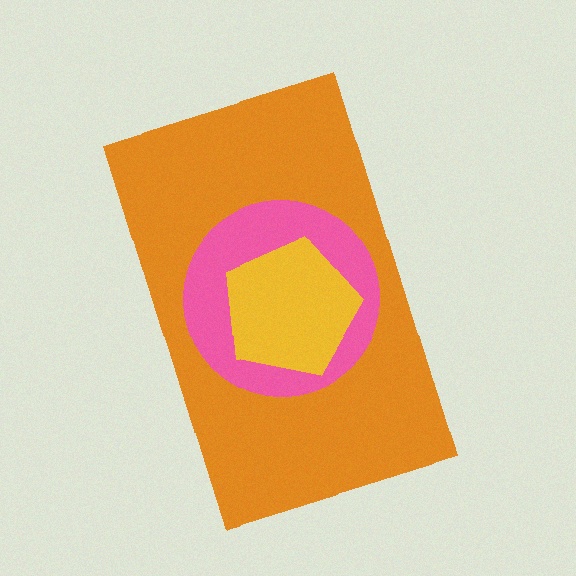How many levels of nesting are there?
3.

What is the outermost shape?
The orange rectangle.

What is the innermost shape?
The yellow pentagon.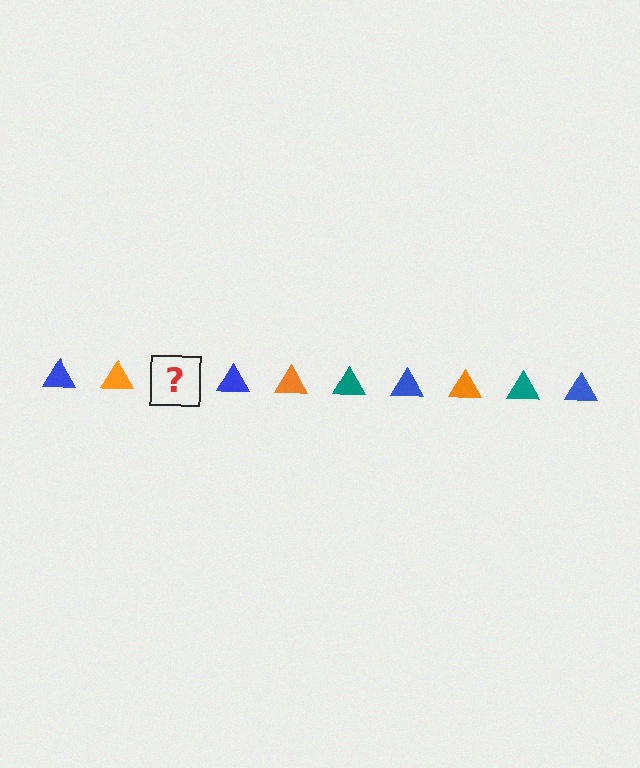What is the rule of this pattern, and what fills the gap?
The rule is that the pattern cycles through blue, orange, teal triangles. The gap should be filled with a teal triangle.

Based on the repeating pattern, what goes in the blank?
The blank should be a teal triangle.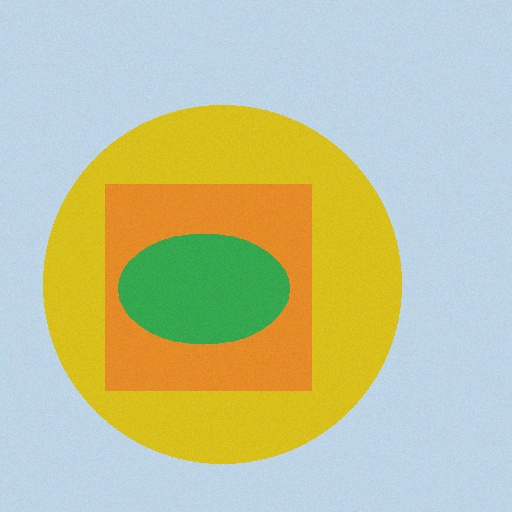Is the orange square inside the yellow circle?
Yes.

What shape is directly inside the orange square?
The green ellipse.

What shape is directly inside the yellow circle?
The orange square.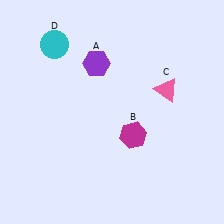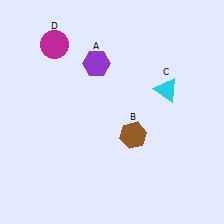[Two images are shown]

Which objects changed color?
B changed from magenta to brown. C changed from pink to cyan. D changed from cyan to magenta.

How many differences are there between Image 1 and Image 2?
There are 3 differences between the two images.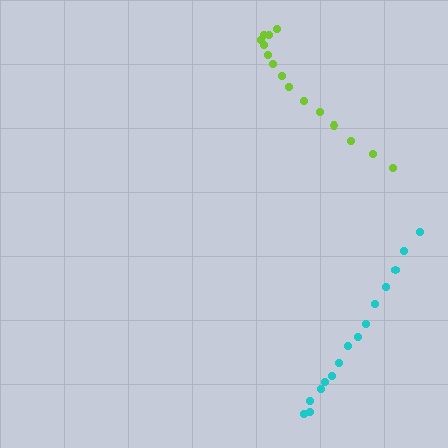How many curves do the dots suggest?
There are 2 distinct paths.